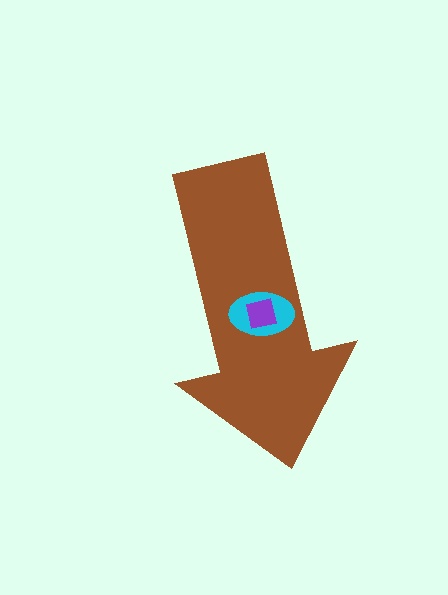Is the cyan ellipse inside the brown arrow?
Yes.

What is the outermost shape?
The brown arrow.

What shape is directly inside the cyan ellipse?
The purple square.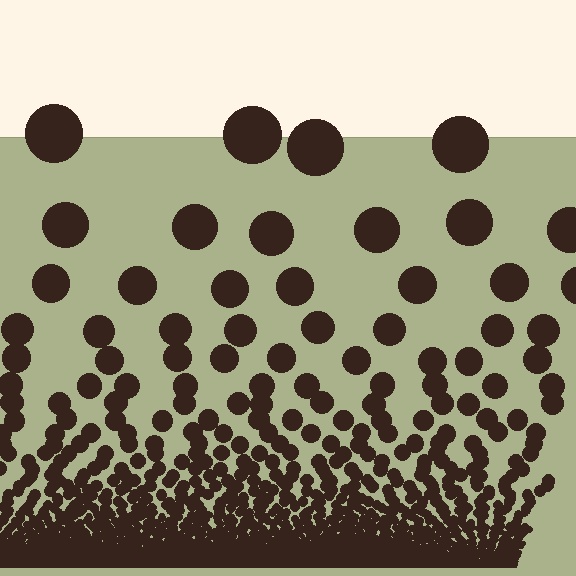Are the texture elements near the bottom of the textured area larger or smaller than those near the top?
Smaller. The gradient is inverted — elements near the bottom are smaller and denser.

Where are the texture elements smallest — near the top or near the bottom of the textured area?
Near the bottom.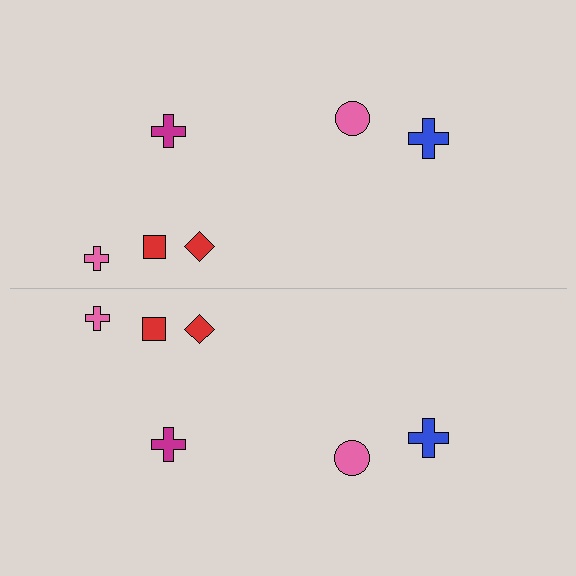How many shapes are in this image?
There are 12 shapes in this image.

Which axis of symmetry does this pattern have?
The pattern has a horizontal axis of symmetry running through the center of the image.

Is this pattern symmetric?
Yes, this pattern has bilateral (reflection) symmetry.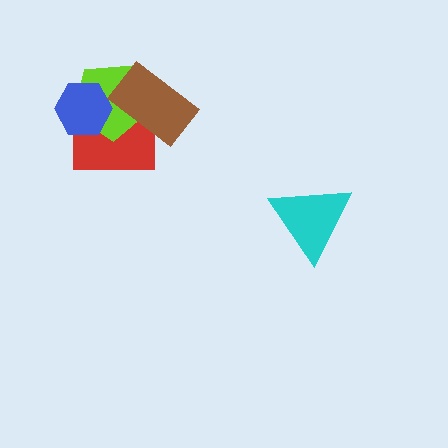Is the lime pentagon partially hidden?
Yes, it is partially covered by another shape.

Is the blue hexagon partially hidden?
No, no other shape covers it.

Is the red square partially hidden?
Yes, it is partially covered by another shape.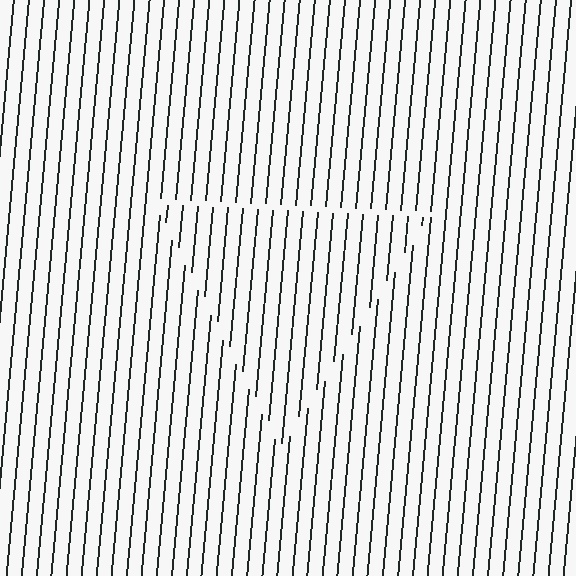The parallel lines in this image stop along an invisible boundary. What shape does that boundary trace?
An illusory triangle. The interior of the shape contains the same grating, shifted by half a period — the contour is defined by the phase discontinuity where line-ends from the inner and outer gratings abut.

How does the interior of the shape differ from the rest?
The interior of the shape contains the same grating, shifted by half a period — the contour is defined by the phase discontinuity where line-ends from the inner and outer gratings abut.